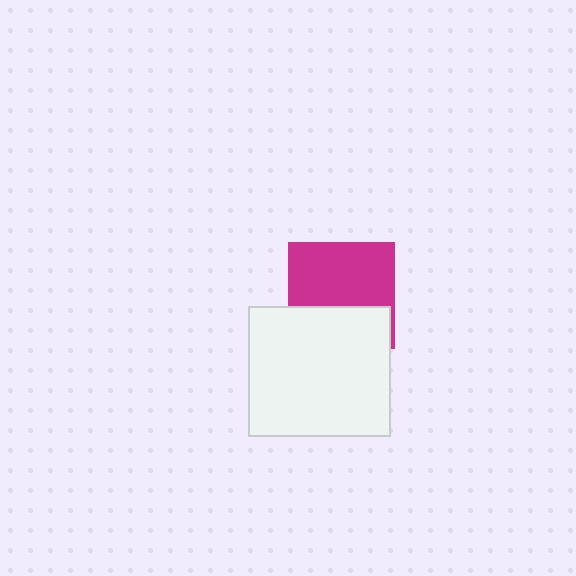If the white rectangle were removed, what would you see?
You would see the complete magenta square.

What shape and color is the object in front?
The object in front is a white rectangle.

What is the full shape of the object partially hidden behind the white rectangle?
The partially hidden object is a magenta square.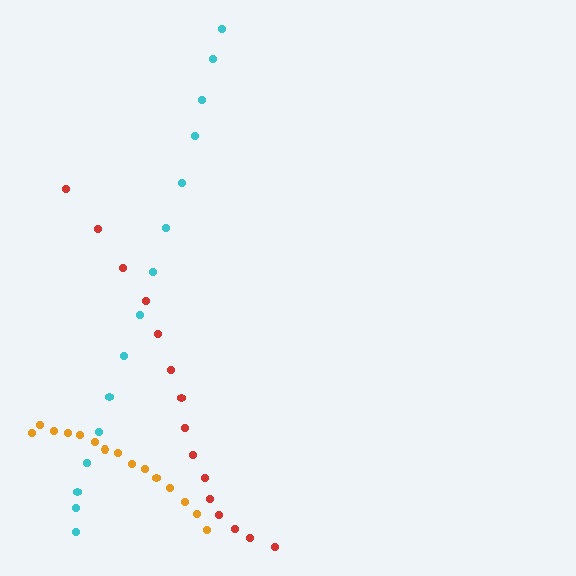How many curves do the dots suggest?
There are 3 distinct paths.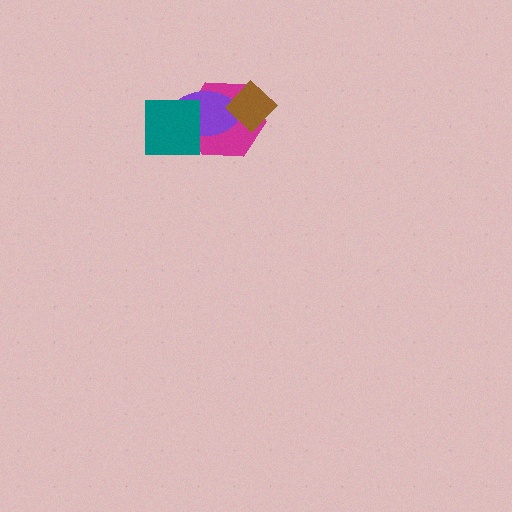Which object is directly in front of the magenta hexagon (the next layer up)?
The purple ellipse is directly in front of the magenta hexagon.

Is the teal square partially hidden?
No, no other shape covers it.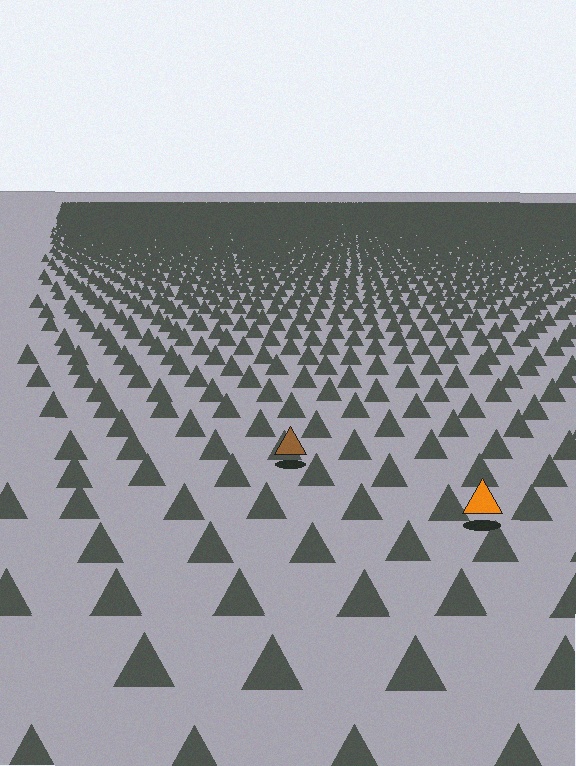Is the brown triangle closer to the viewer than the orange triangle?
No. The orange triangle is closer — you can tell from the texture gradient: the ground texture is coarser near it.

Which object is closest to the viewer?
The orange triangle is closest. The texture marks near it are larger and more spread out.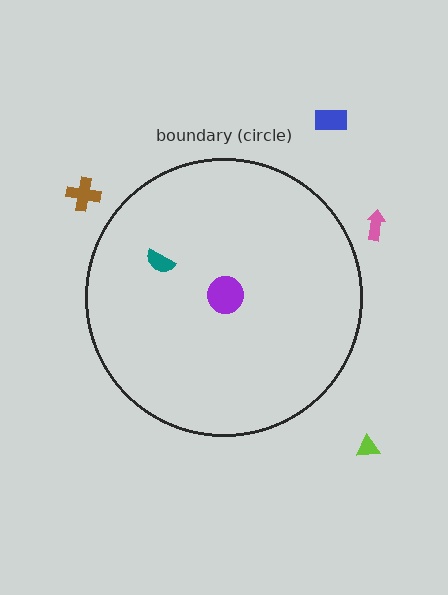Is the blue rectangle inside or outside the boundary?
Outside.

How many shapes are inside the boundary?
2 inside, 4 outside.